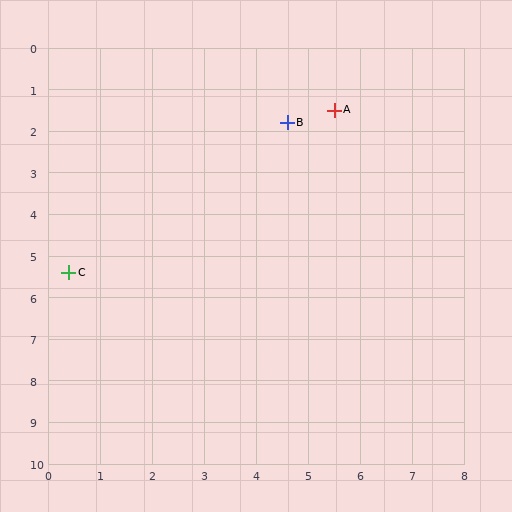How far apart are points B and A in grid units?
Points B and A are about 0.9 grid units apart.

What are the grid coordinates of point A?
Point A is at approximately (5.5, 1.5).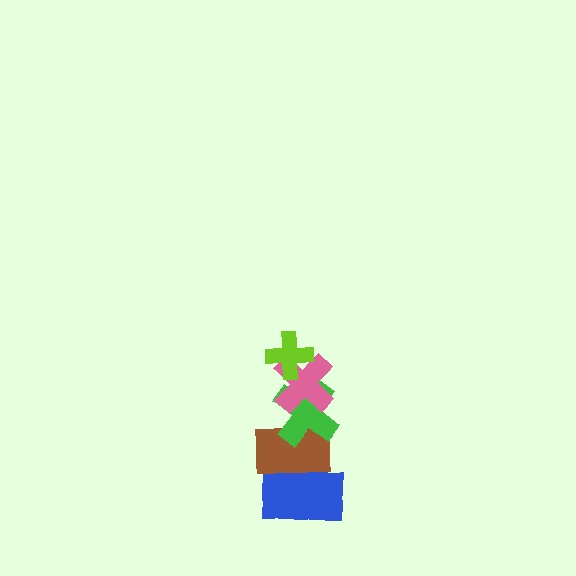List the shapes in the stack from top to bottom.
From top to bottom: the lime cross, the pink cross, the green cross, the brown rectangle, the blue rectangle.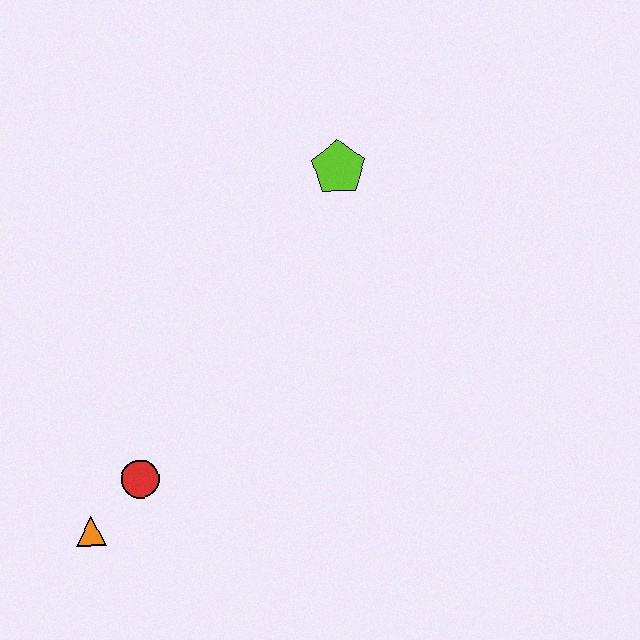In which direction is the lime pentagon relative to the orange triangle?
The lime pentagon is above the orange triangle.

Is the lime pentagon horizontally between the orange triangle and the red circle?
No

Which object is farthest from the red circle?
The lime pentagon is farthest from the red circle.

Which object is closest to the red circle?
The orange triangle is closest to the red circle.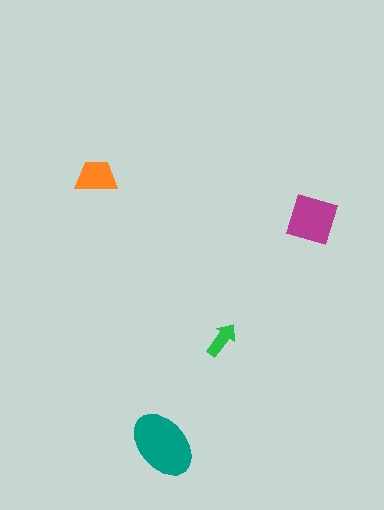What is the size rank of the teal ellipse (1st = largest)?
1st.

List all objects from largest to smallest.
The teal ellipse, the magenta diamond, the orange trapezoid, the green arrow.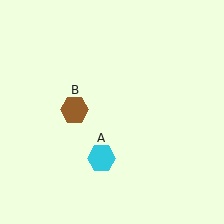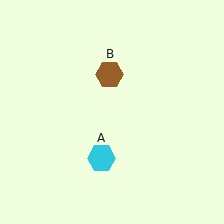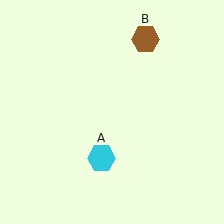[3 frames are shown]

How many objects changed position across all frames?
1 object changed position: brown hexagon (object B).